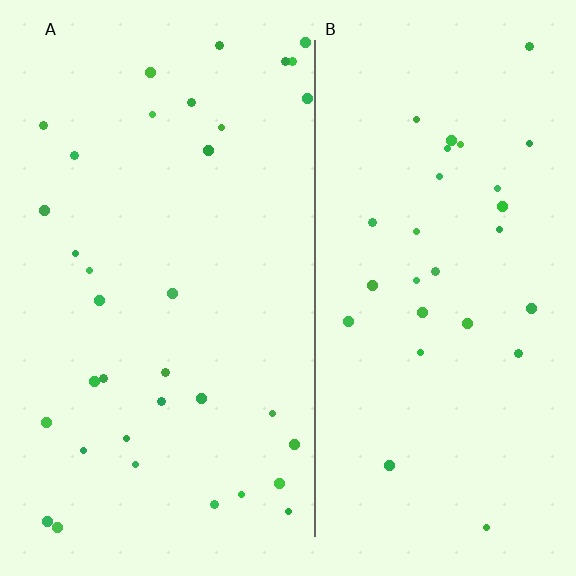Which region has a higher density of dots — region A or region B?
A (the left).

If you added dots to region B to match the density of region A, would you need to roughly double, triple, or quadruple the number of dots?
Approximately double.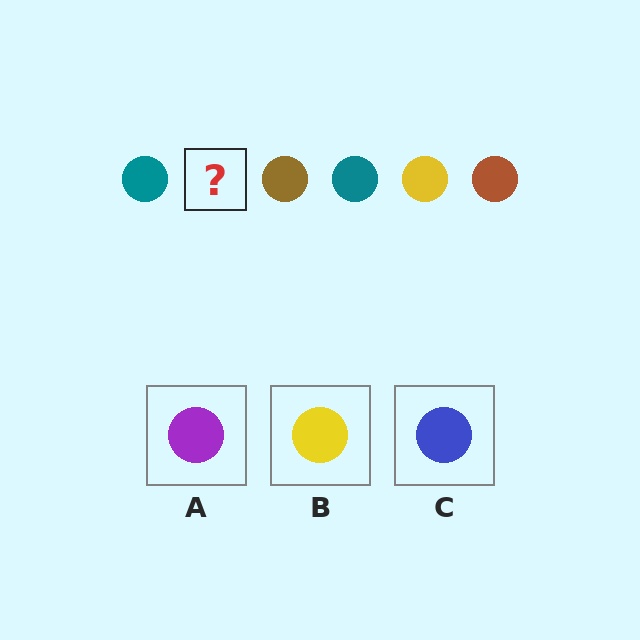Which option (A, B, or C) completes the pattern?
B.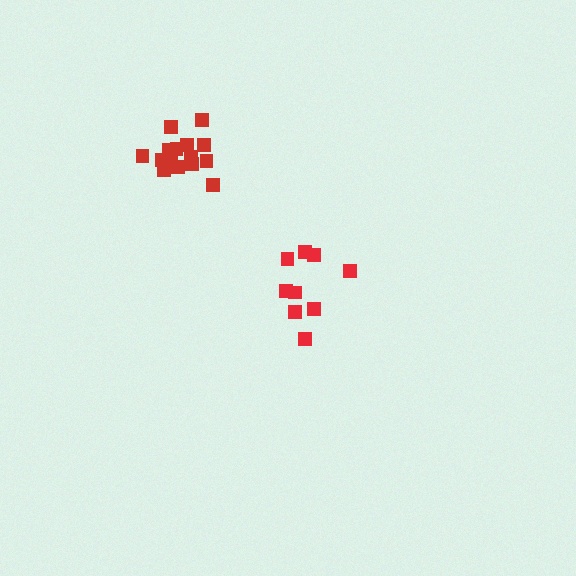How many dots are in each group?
Group 1: 9 dots, Group 2: 15 dots (24 total).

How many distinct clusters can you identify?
There are 2 distinct clusters.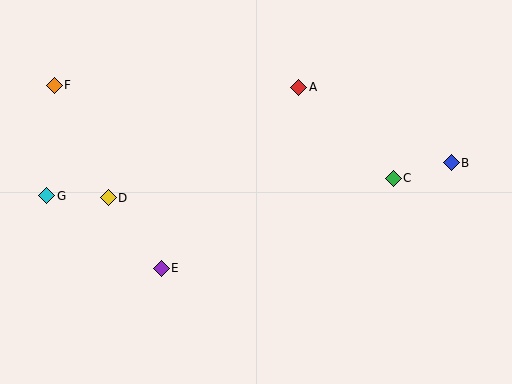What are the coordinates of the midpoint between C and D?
The midpoint between C and D is at (251, 188).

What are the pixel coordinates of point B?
Point B is at (451, 163).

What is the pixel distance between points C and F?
The distance between C and F is 351 pixels.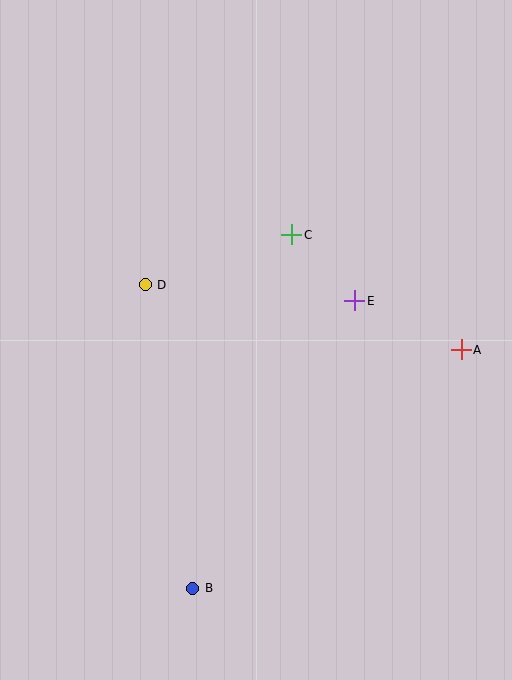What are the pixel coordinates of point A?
Point A is at (461, 350).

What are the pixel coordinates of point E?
Point E is at (355, 301).